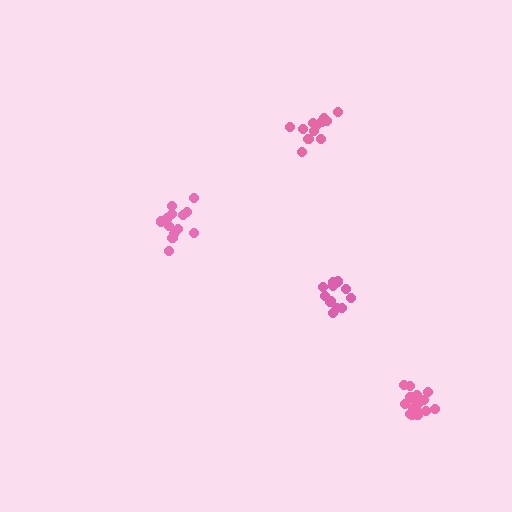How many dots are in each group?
Group 1: 13 dots, Group 2: 12 dots, Group 3: 18 dots, Group 4: 14 dots (57 total).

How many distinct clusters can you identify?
There are 4 distinct clusters.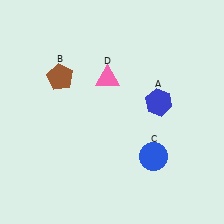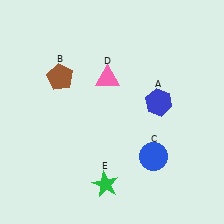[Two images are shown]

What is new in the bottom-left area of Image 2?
A green star (E) was added in the bottom-left area of Image 2.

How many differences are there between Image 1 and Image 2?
There is 1 difference between the two images.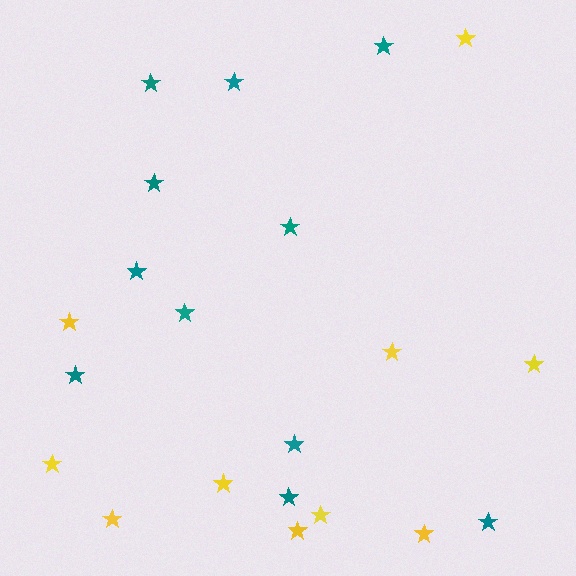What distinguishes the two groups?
There are 2 groups: one group of teal stars (11) and one group of yellow stars (10).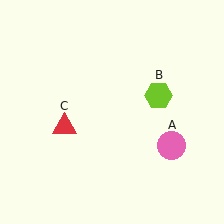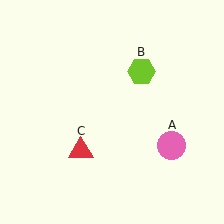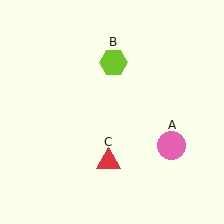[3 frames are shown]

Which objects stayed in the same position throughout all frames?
Pink circle (object A) remained stationary.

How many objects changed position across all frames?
2 objects changed position: lime hexagon (object B), red triangle (object C).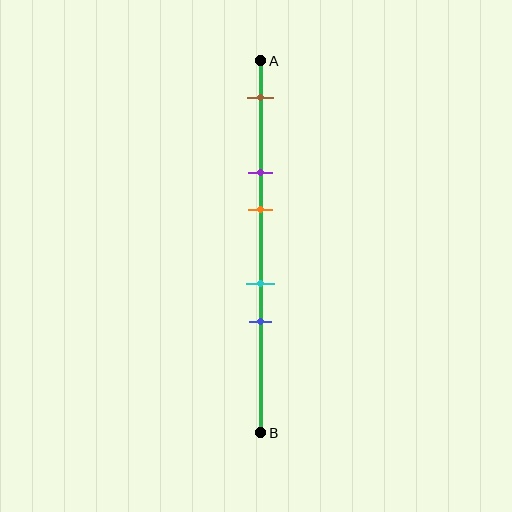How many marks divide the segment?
There are 5 marks dividing the segment.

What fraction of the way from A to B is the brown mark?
The brown mark is approximately 10% (0.1) of the way from A to B.